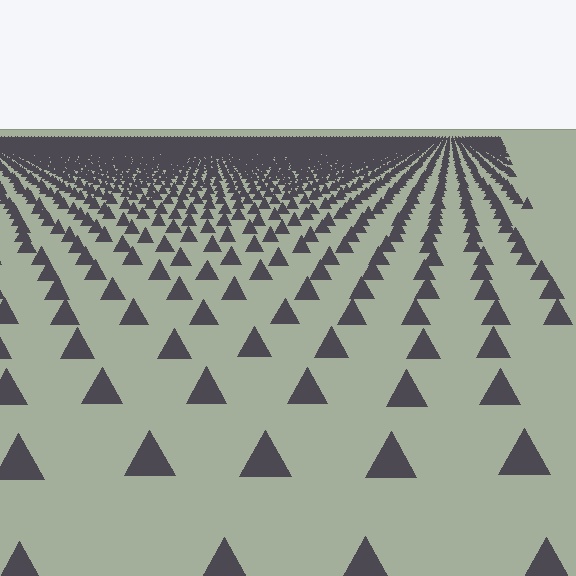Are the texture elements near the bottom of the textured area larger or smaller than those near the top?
Larger. Near the bottom, elements are closer to the viewer and appear at a bigger on-screen size.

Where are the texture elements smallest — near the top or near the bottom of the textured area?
Near the top.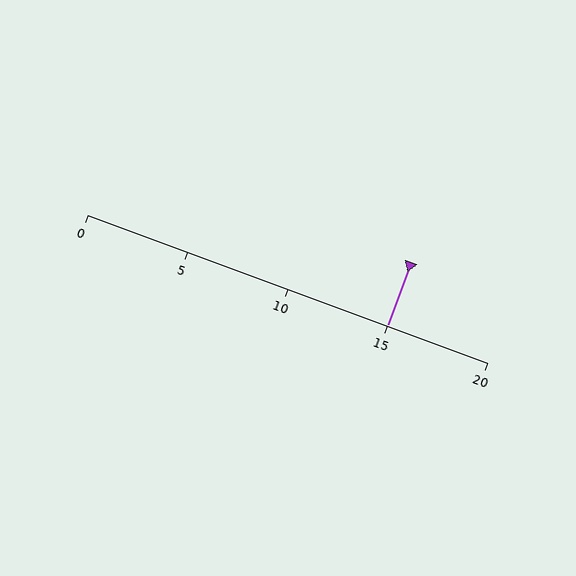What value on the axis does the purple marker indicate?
The marker indicates approximately 15.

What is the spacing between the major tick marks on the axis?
The major ticks are spaced 5 apart.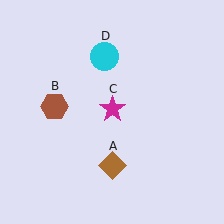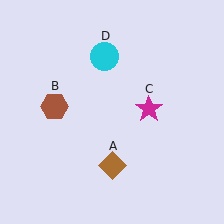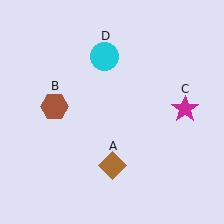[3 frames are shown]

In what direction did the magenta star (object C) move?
The magenta star (object C) moved right.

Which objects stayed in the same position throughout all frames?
Brown diamond (object A) and brown hexagon (object B) and cyan circle (object D) remained stationary.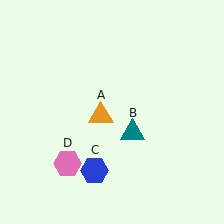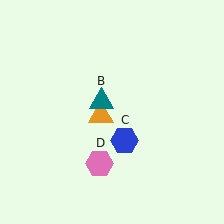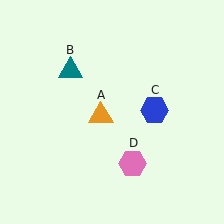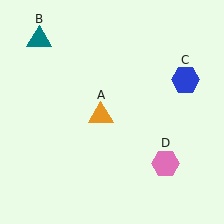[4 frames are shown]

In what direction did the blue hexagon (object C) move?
The blue hexagon (object C) moved up and to the right.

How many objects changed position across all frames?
3 objects changed position: teal triangle (object B), blue hexagon (object C), pink hexagon (object D).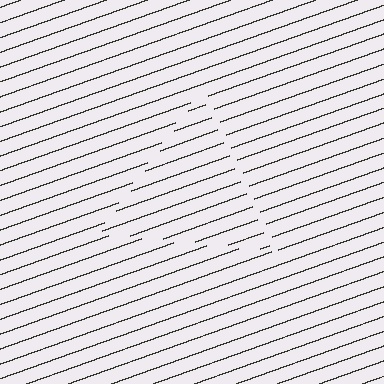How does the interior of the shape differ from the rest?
The interior of the shape contains the same grating, shifted by half a period — the contour is defined by the phase discontinuity where line-ends from the inner and outer gratings abut.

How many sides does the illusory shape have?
3 sides — the line-ends trace a triangle.